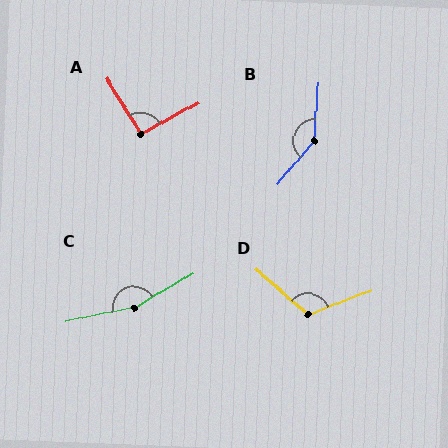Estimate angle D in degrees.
Approximately 118 degrees.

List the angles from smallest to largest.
A (93°), D (118°), B (143°), C (161°).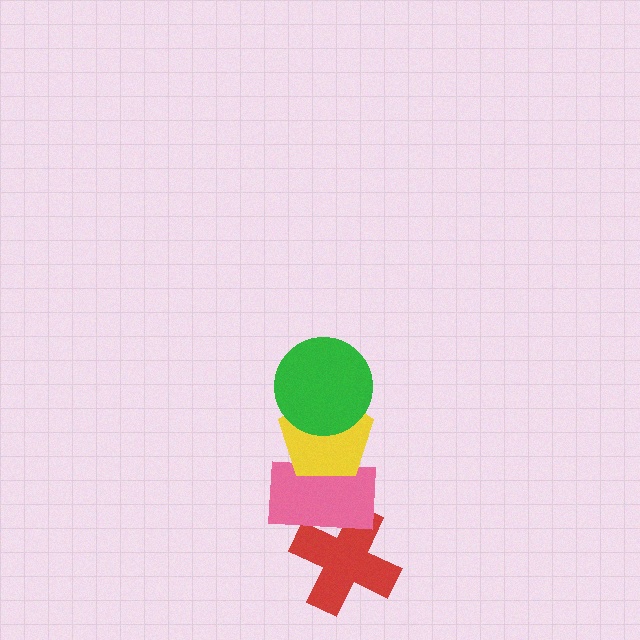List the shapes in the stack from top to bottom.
From top to bottom: the green circle, the yellow pentagon, the pink rectangle, the red cross.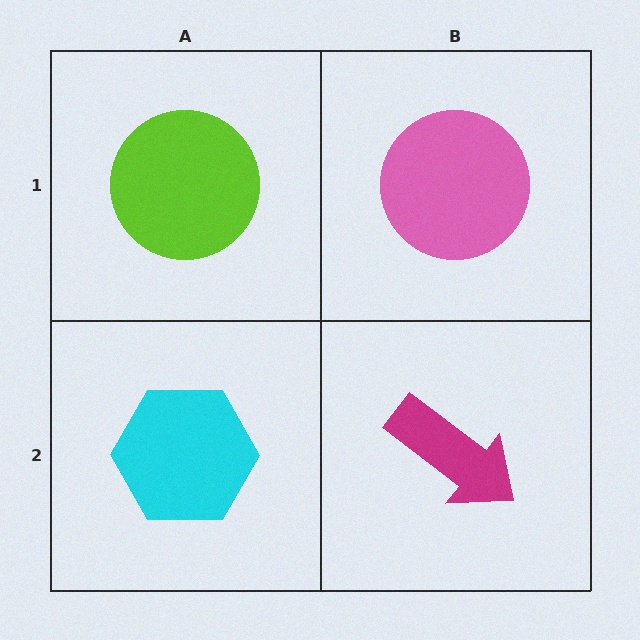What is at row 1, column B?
A pink circle.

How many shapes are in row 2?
2 shapes.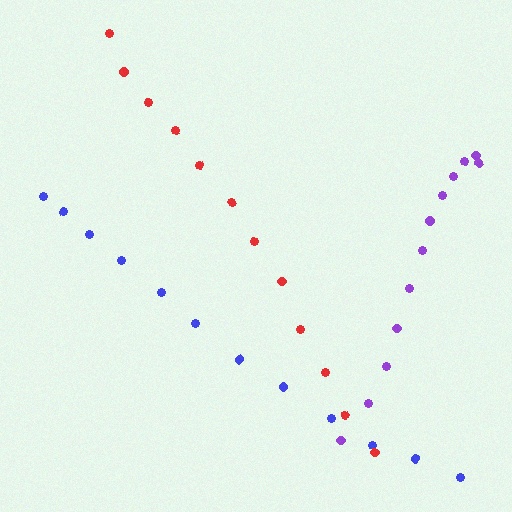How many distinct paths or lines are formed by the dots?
There are 3 distinct paths.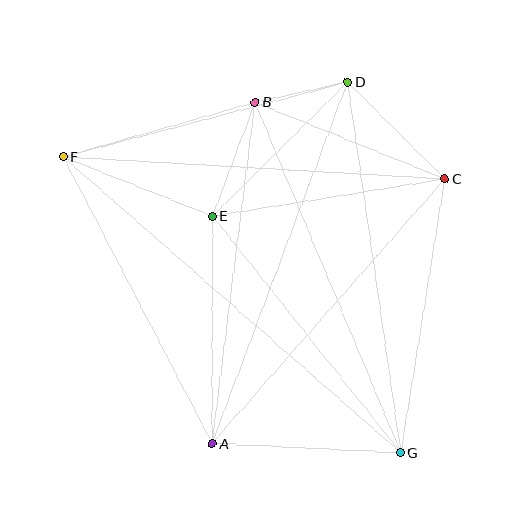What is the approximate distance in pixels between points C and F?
The distance between C and F is approximately 383 pixels.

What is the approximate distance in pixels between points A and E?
The distance between A and E is approximately 227 pixels.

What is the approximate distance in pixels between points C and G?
The distance between C and G is approximately 277 pixels.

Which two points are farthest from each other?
Points F and G are farthest from each other.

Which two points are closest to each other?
Points B and D are closest to each other.